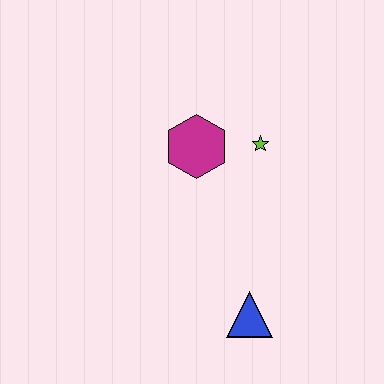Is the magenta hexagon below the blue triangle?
No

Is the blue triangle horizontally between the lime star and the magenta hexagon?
Yes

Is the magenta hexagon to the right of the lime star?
No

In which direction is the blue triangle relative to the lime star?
The blue triangle is below the lime star.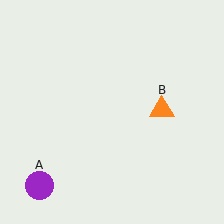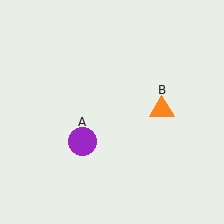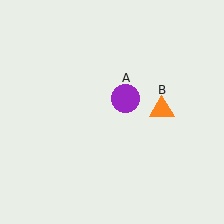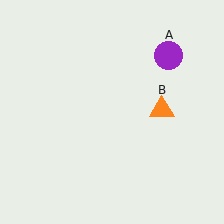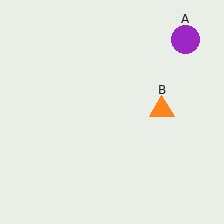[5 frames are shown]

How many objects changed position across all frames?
1 object changed position: purple circle (object A).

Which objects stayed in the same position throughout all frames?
Orange triangle (object B) remained stationary.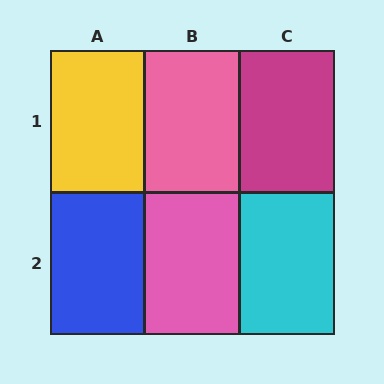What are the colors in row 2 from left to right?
Blue, pink, cyan.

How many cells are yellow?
1 cell is yellow.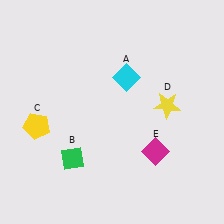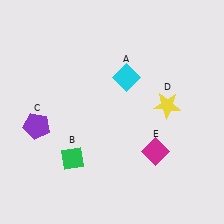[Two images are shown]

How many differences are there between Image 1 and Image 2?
There is 1 difference between the two images.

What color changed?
The pentagon (C) changed from yellow in Image 1 to purple in Image 2.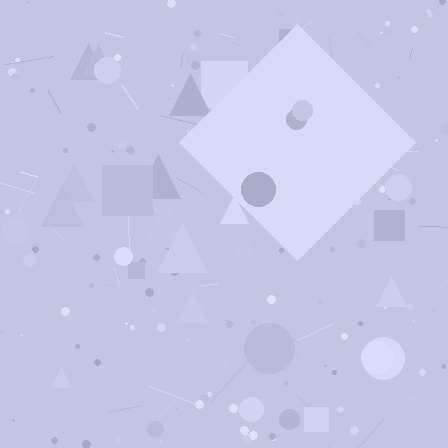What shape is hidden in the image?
A diamond is hidden in the image.